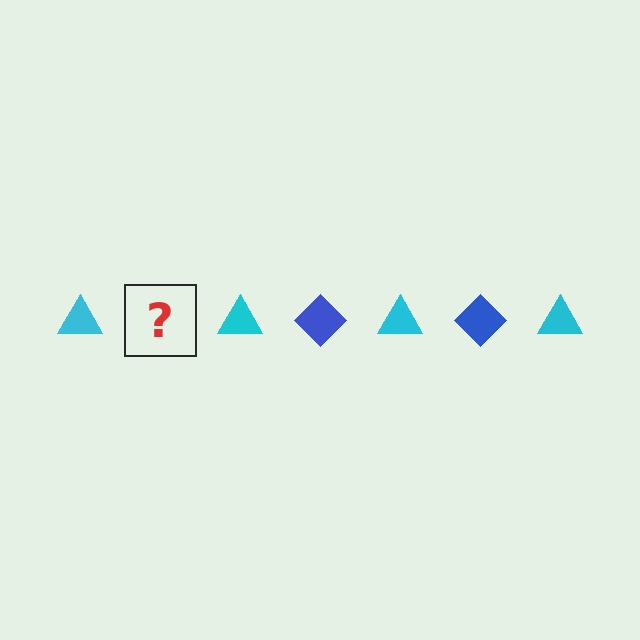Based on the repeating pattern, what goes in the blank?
The blank should be a blue diamond.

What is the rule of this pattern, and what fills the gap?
The rule is that the pattern alternates between cyan triangle and blue diamond. The gap should be filled with a blue diamond.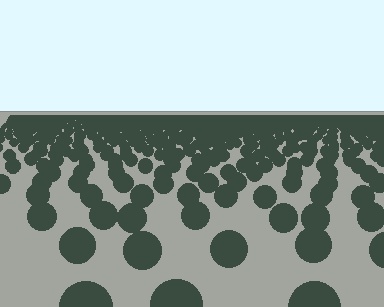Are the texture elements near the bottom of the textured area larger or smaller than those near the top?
Larger. Near the bottom, elements are closer to the viewer and appear at a bigger on-screen size.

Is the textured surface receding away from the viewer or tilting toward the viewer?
The surface is receding away from the viewer. Texture elements get smaller and denser toward the top.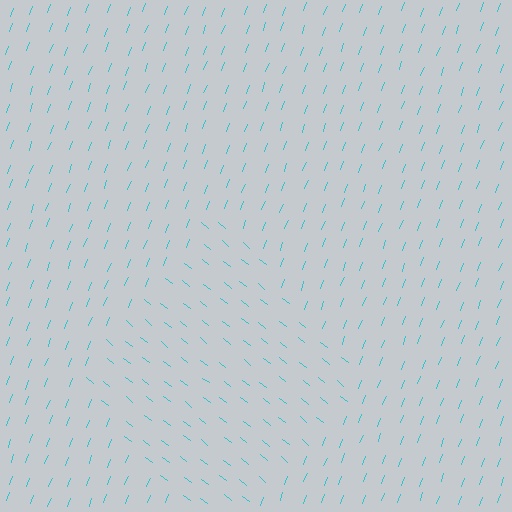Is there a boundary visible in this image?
Yes, there is a texture boundary formed by a change in line orientation.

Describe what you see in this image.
The image is filled with small cyan line segments. A diamond region in the image has lines oriented differently from the surrounding lines, creating a visible texture boundary.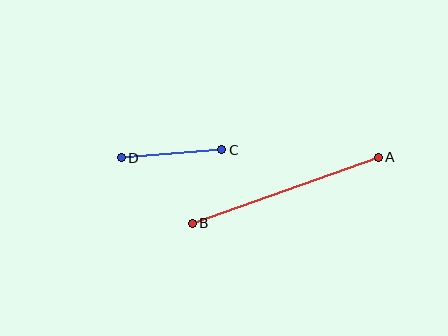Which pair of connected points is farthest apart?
Points A and B are farthest apart.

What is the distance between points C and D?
The distance is approximately 100 pixels.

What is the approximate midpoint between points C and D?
The midpoint is at approximately (172, 154) pixels.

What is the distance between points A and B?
The distance is approximately 197 pixels.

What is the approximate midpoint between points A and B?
The midpoint is at approximately (285, 190) pixels.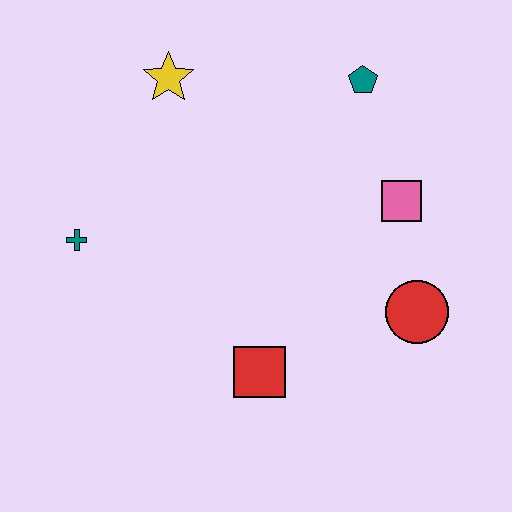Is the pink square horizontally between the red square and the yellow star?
No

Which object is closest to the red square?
The red circle is closest to the red square.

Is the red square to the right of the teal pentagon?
No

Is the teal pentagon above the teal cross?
Yes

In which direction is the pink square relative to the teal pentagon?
The pink square is below the teal pentagon.